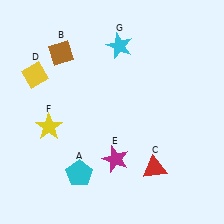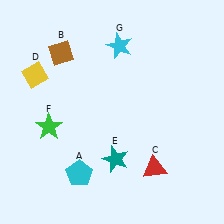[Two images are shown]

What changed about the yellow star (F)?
In Image 1, F is yellow. In Image 2, it changed to green.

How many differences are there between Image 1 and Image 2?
There are 2 differences between the two images.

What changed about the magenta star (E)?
In Image 1, E is magenta. In Image 2, it changed to teal.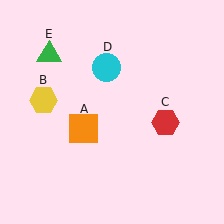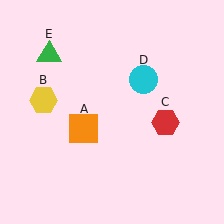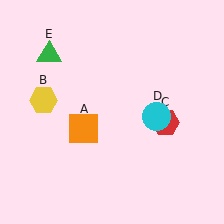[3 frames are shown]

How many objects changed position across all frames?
1 object changed position: cyan circle (object D).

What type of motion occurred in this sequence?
The cyan circle (object D) rotated clockwise around the center of the scene.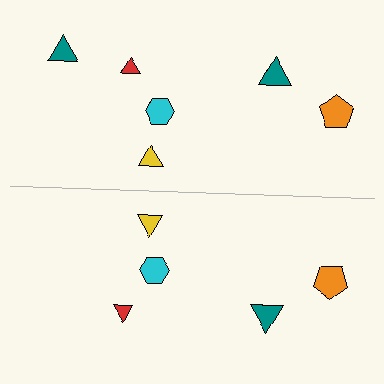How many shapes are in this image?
There are 11 shapes in this image.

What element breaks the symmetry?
A teal triangle is missing from the bottom side.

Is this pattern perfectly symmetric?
No, the pattern is not perfectly symmetric. A teal triangle is missing from the bottom side.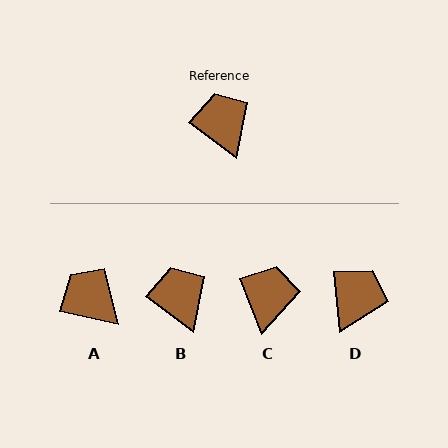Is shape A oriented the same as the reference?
No, it is off by about 25 degrees.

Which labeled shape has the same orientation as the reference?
B.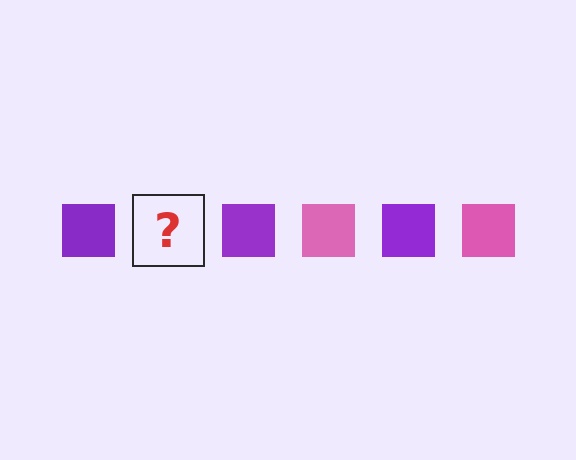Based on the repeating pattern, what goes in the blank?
The blank should be a pink square.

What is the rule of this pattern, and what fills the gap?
The rule is that the pattern cycles through purple, pink squares. The gap should be filled with a pink square.